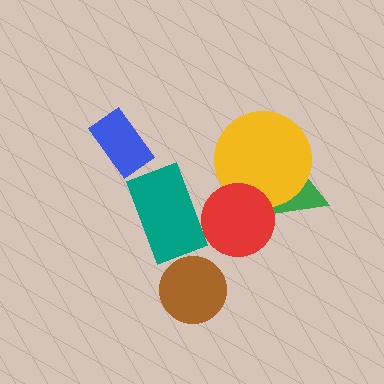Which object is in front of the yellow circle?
The red circle is in front of the yellow circle.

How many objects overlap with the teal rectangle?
1 object overlaps with the teal rectangle.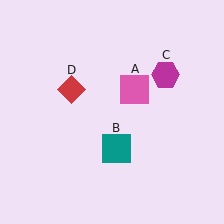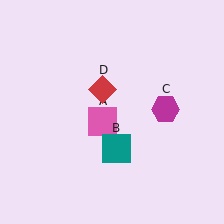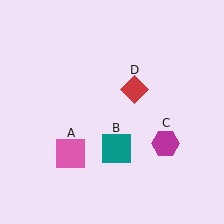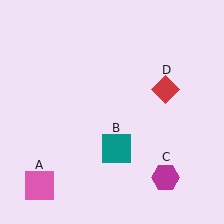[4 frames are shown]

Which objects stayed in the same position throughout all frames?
Teal square (object B) remained stationary.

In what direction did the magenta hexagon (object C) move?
The magenta hexagon (object C) moved down.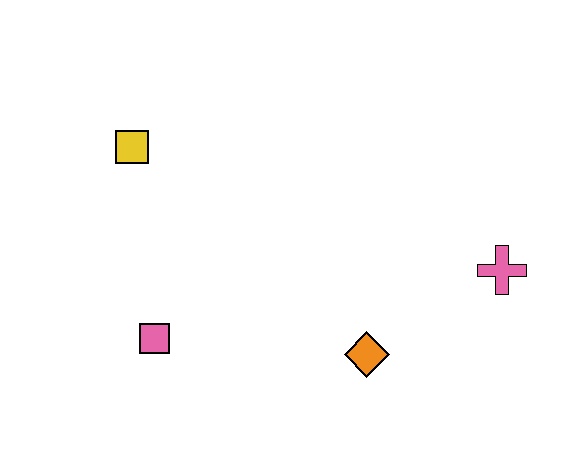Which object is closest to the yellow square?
The pink square is closest to the yellow square.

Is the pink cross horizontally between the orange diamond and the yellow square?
No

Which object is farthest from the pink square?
The pink cross is farthest from the pink square.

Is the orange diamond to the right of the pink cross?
No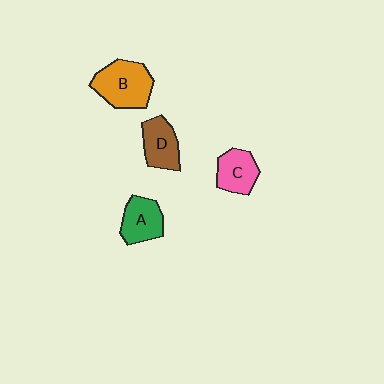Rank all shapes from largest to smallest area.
From largest to smallest: B (orange), A (green), D (brown), C (pink).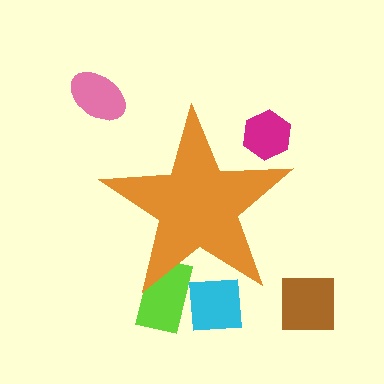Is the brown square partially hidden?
No, the brown square is fully visible.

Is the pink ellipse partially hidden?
No, the pink ellipse is fully visible.